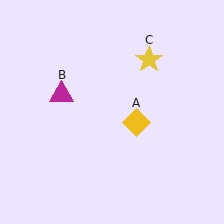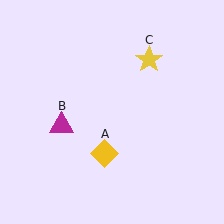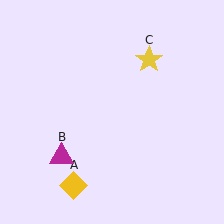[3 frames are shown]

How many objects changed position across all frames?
2 objects changed position: yellow diamond (object A), magenta triangle (object B).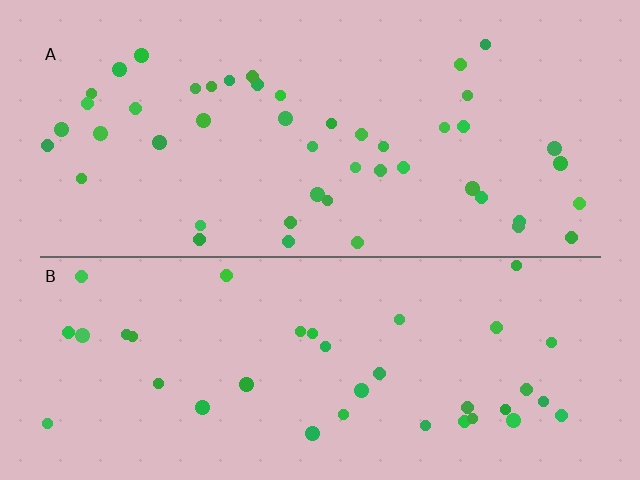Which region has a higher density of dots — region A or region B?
A (the top).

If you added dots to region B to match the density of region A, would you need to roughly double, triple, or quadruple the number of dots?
Approximately double.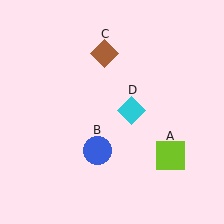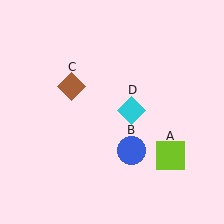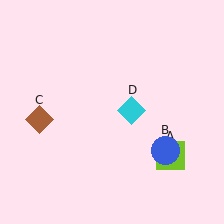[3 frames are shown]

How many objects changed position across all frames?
2 objects changed position: blue circle (object B), brown diamond (object C).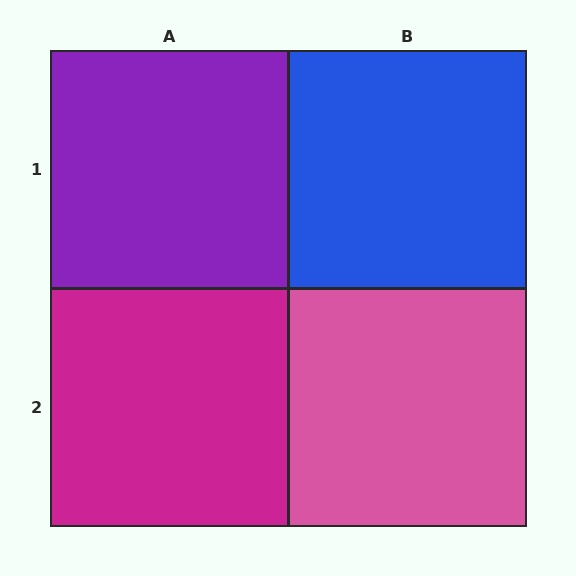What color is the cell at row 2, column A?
Magenta.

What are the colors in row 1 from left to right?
Purple, blue.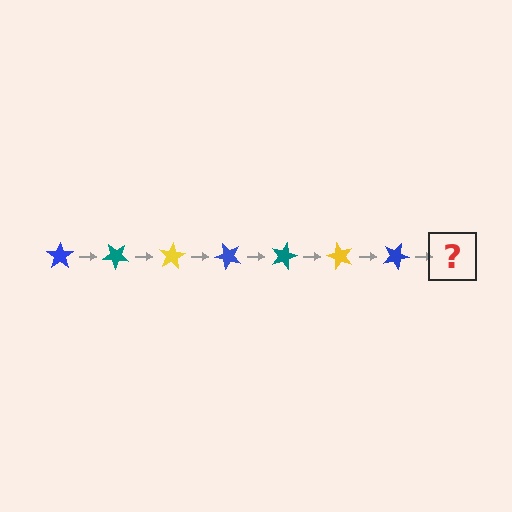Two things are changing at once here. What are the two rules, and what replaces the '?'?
The two rules are that it rotates 40 degrees each step and the color cycles through blue, teal, and yellow. The '?' should be a teal star, rotated 280 degrees from the start.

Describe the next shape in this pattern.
It should be a teal star, rotated 280 degrees from the start.